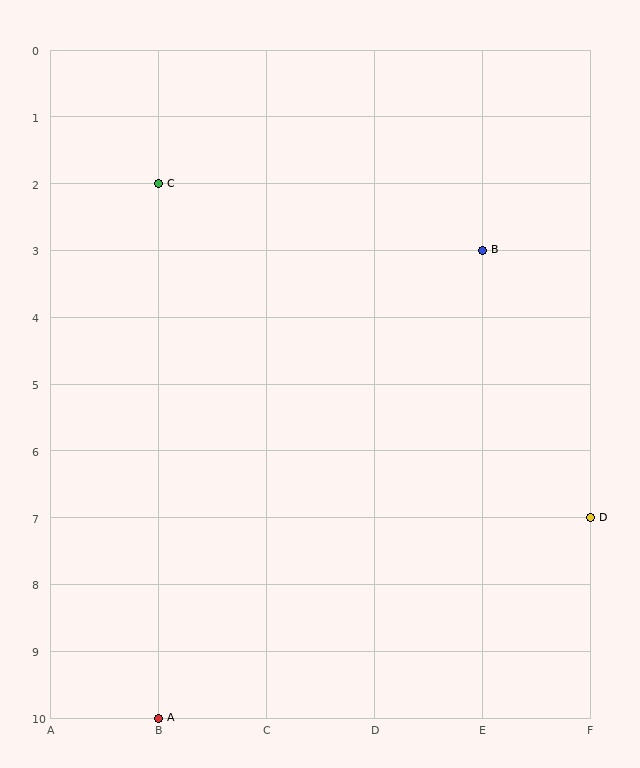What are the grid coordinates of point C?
Point C is at grid coordinates (B, 2).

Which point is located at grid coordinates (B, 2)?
Point C is at (B, 2).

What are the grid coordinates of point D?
Point D is at grid coordinates (F, 7).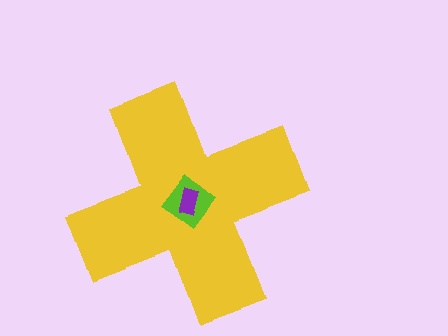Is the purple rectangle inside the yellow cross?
Yes.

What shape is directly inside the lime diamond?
The purple rectangle.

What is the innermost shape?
The purple rectangle.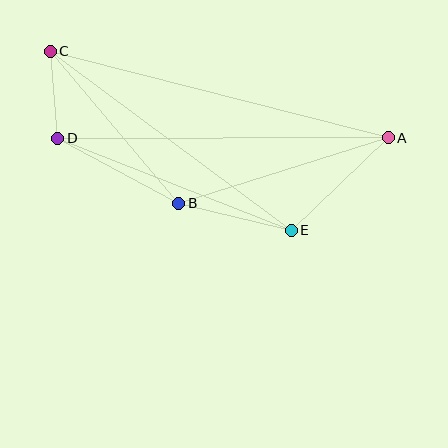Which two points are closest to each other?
Points C and D are closest to each other.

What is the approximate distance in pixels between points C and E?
The distance between C and E is approximately 300 pixels.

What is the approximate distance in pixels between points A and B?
The distance between A and B is approximately 220 pixels.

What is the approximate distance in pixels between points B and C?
The distance between B and C is approximately 199 pixels.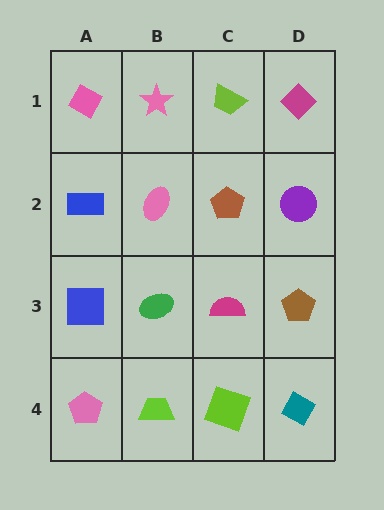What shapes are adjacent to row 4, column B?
A green ellipse (row 3, column B), a pink pentagon (row 4, column A), a lime square (row 4, column C).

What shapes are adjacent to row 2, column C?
A lime trapezoid (row 1, column C), a magenta semicircle (row 3, column C), a pink ellipse (row 2, column B), a purple circle (row 2, column D).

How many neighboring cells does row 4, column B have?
3.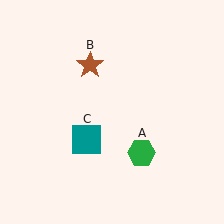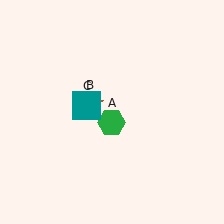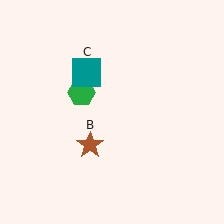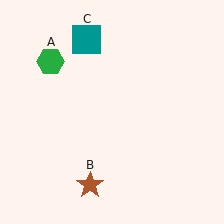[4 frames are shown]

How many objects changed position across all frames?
3 objects changed position: green hexagon (object A), brown star (object B), teal square (object C).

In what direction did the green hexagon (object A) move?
The green hexagon (object A) moved up and to the left.